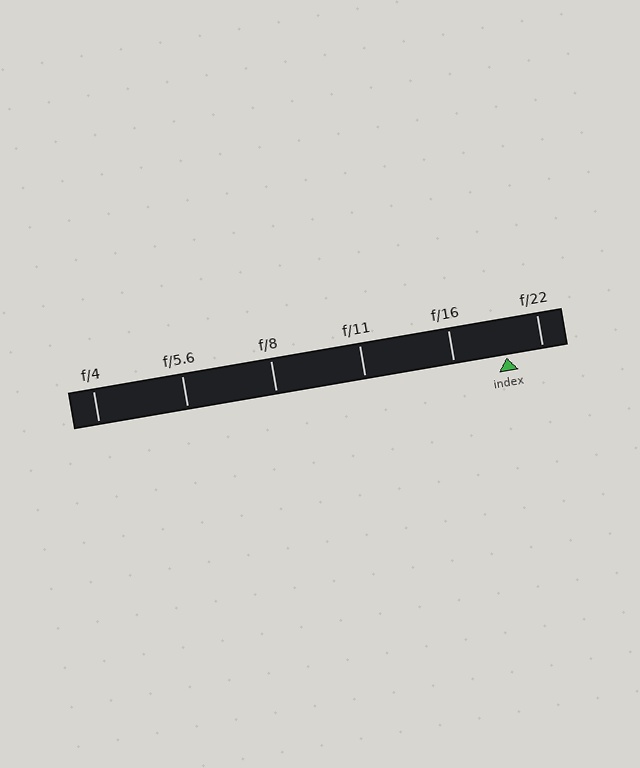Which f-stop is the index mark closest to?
The index mark is closest to f/22.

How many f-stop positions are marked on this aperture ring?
There are 6 f-stop positions marked.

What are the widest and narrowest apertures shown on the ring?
The widest aperture shown is f/4 and the narrowest is f/22.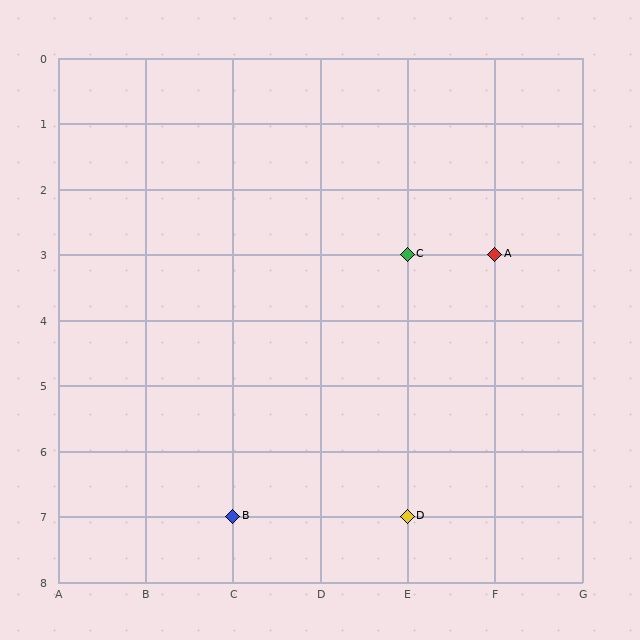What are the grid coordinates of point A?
Point A is at grid coordinates (F, 3).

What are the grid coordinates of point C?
Point C is at grid coordinates (E, 3).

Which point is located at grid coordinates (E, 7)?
Point D is at (E, 7).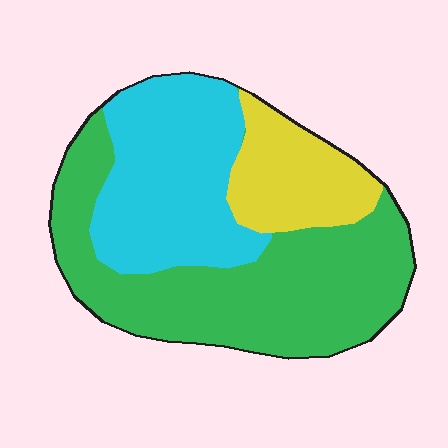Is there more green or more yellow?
Green.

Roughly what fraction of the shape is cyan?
Cyan covers roughly 35% of the shape.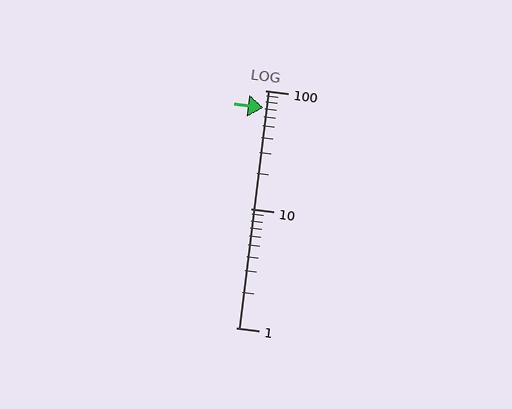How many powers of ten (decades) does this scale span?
The scale spans 2 decades, from 1 to 100.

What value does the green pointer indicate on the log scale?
The pointer indicates approximately 71.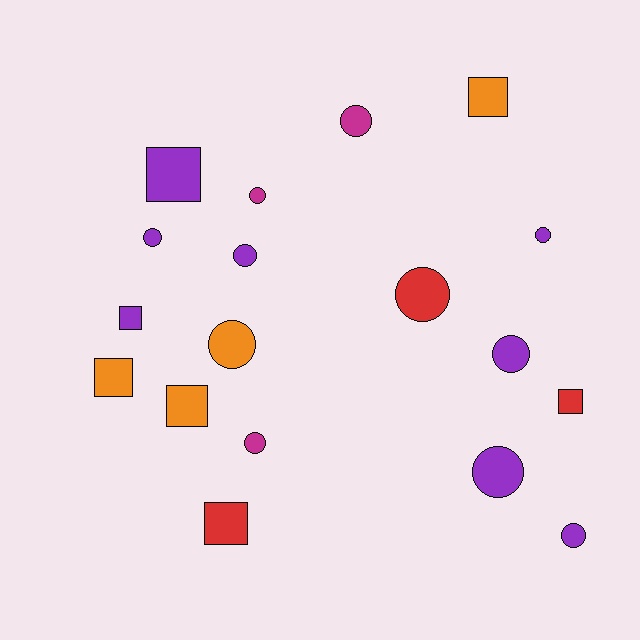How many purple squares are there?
There are 2 purple squares.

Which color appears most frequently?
Purple, with 8 objects.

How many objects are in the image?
There are 18 objects.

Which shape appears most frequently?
Circle, with 11 objects.